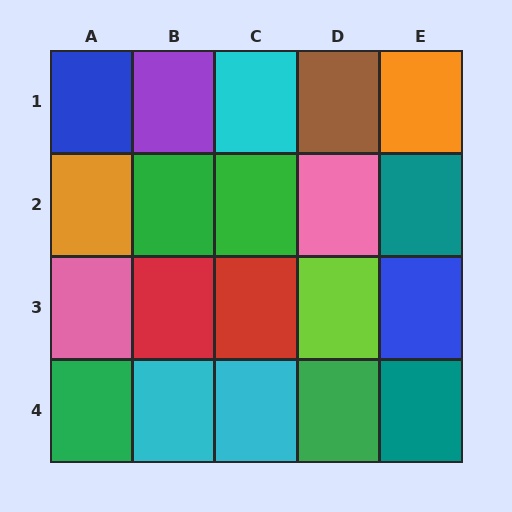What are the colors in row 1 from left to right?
Blue, purple, cyan, brown, orange.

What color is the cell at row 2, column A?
Orange.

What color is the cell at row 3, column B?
Red.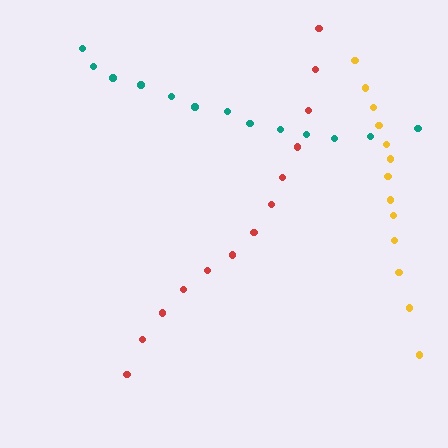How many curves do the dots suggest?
There are 3 distinct paths.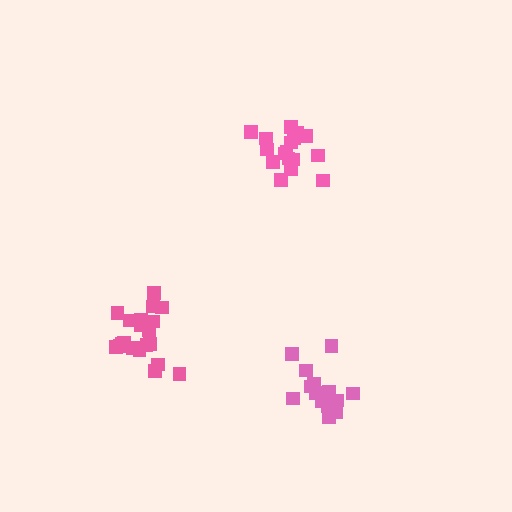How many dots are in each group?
Group 1: 20 dots, Group 2: 17 dots, Group 3: 15 dots (52 total).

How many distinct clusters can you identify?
There are 3 distinct clusters.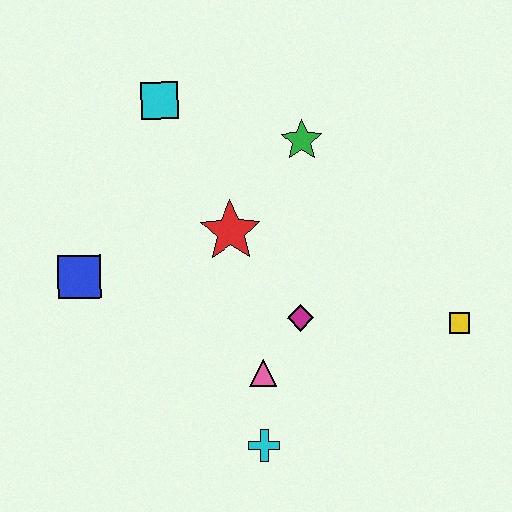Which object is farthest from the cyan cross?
The cyan square is farthest from the cyan cross.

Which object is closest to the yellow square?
The magenta diamond is closest to the yellow square.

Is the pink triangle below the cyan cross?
No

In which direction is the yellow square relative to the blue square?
The yellow square is to the right of the blue square.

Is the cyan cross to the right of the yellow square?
No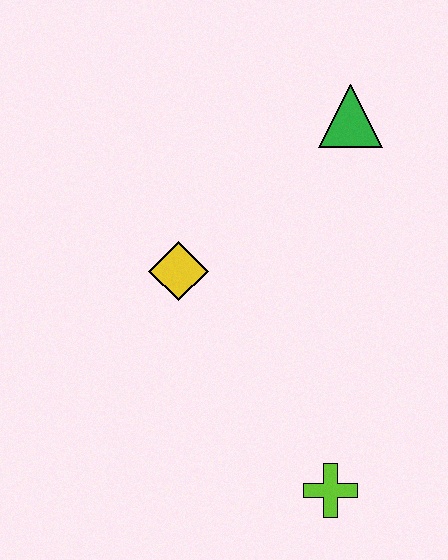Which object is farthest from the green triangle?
The lime cross is farthest from the green triangle.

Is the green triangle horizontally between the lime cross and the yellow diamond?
No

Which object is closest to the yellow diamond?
The green triangle is closest to the yellow diamond.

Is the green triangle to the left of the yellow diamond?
No